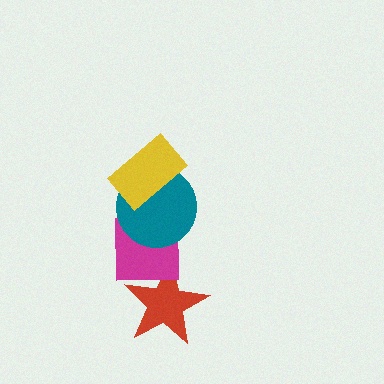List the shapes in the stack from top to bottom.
From top to bottom: the yellow rectangle, the teal circle, the magenta square, the red star.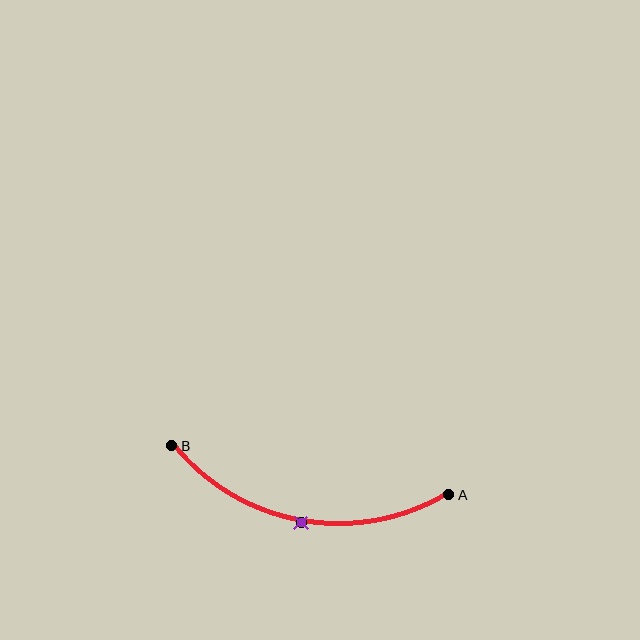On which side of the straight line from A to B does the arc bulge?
The arc bulges below the straight line connecting A and B.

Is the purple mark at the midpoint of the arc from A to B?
Yes. The purple mark lies on the arc at equal arc-length from both A and B — it is the arc midpoint.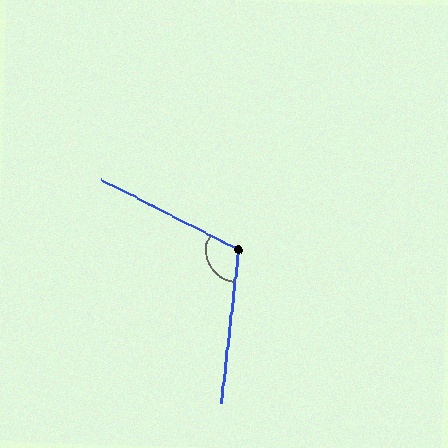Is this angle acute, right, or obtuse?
It is obtuse.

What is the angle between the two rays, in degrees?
Approximately 111 degrees.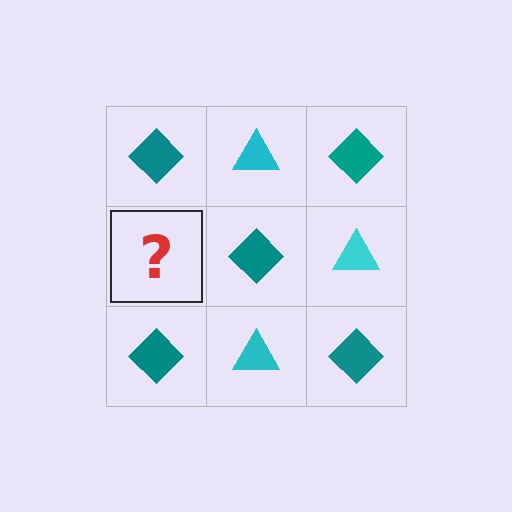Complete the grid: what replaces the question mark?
The question mark should be replaced with a cyan triangle.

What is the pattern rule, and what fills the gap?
The rule is that it alternates teal diamond and cyan triangle in a checkerboard pattern. The gap should be filled with a cyan triangle.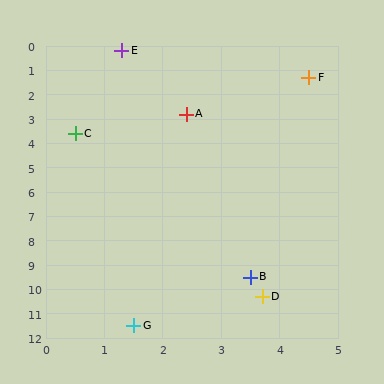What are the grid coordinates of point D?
Point D is at approximately (3.7, 10.3).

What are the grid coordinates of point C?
Point C is at approximately (0.5, 3.6).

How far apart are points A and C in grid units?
Points A and C are about 2.1 grid units apart.